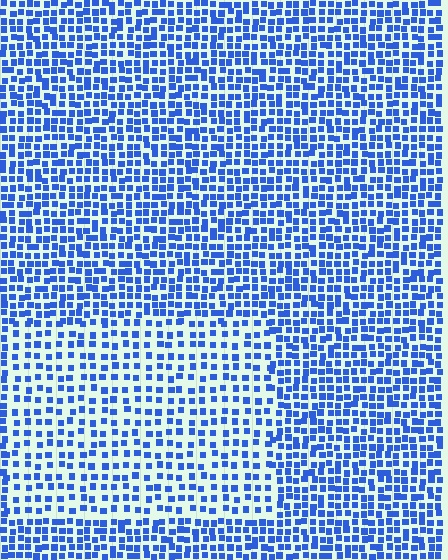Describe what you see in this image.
The image contains small blue elements arranged at two different densities. A rectangle-shaped region is visible where the elements are less densely packed than the surrounding area.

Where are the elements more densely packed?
The elements are more densely packed outside the rectangle boundary.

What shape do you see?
I see a rectangle.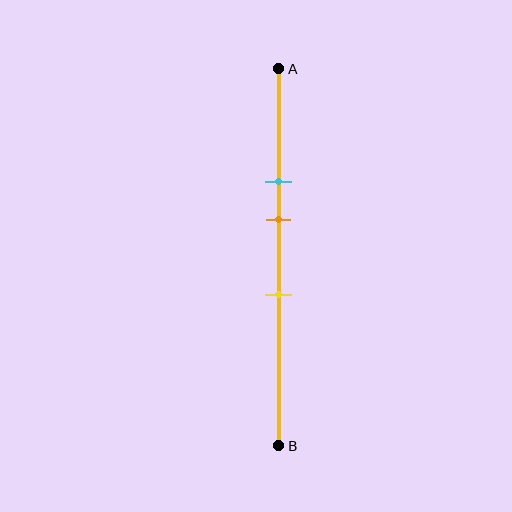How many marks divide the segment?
There are 3 marks dividing the segment.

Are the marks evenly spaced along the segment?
Yes, the marks are approximately evenly spaced.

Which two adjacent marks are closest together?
The cyan and orange marks are the closest adjacent pair.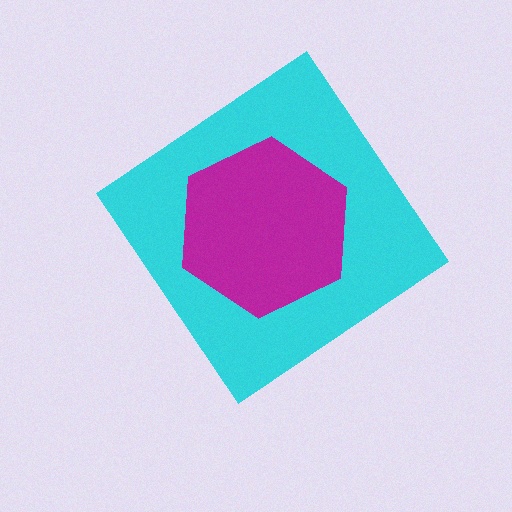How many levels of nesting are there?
2.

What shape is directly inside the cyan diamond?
The magenta hexagon.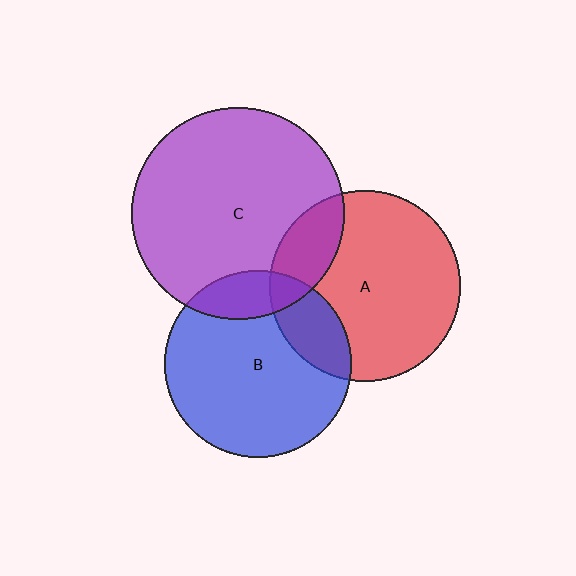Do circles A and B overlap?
Yes.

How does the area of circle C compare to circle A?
Approximately 1.2 times.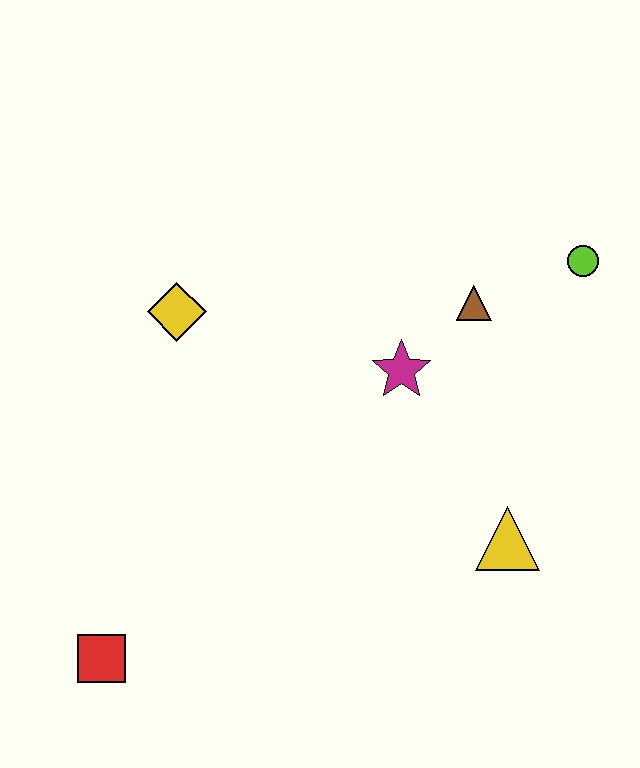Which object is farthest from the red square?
The lime circle is farthest from the red square.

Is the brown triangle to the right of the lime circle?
No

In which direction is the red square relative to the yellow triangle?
The red square is to the left of the yellow triangle.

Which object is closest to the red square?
The yellow diamond is closest to the red square.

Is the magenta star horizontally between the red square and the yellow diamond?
No